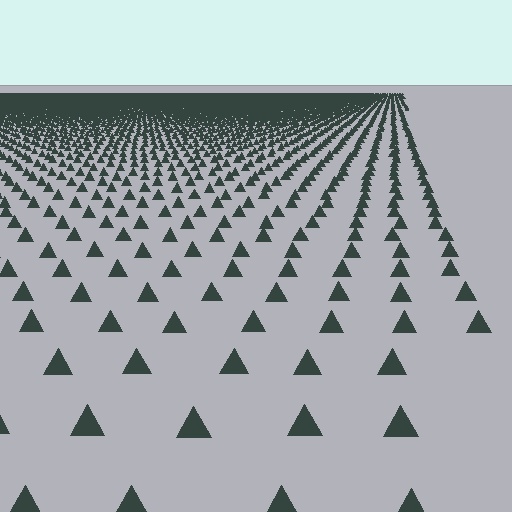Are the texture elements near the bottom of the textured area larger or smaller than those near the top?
Larger. Near the bottom, elements are closer to the viewer and appear at a bigger on-screen size.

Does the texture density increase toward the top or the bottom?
Density increases toward the top.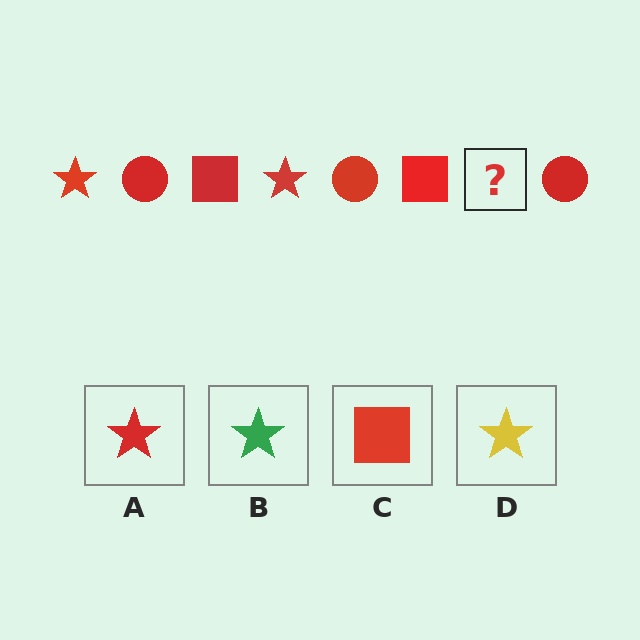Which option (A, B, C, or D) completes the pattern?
A.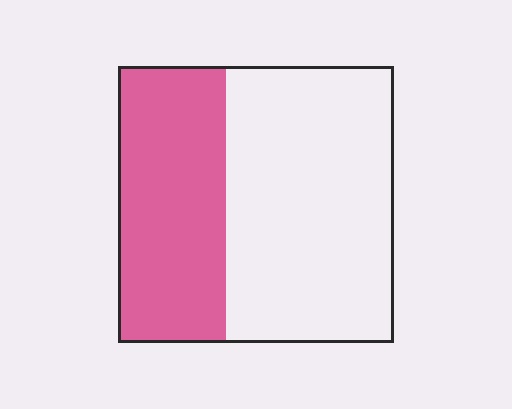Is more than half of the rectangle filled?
No.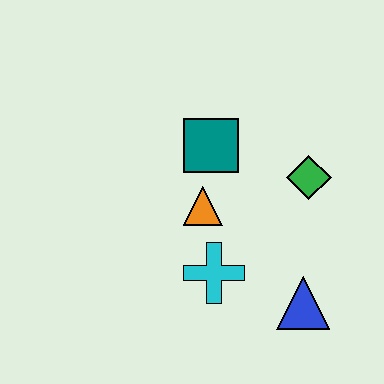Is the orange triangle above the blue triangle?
Yes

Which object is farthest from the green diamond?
The cyan cross is farthest from the green diamond.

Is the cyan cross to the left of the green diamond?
Yes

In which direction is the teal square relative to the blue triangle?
The teal square is above the blue triangle.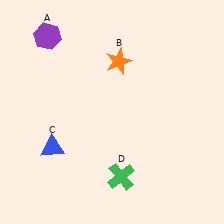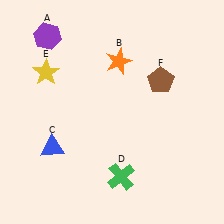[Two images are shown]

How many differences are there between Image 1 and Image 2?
There are 2 differences between the two images.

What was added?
A yellow star (E), a brown pentagon (F) were added in Image 2.